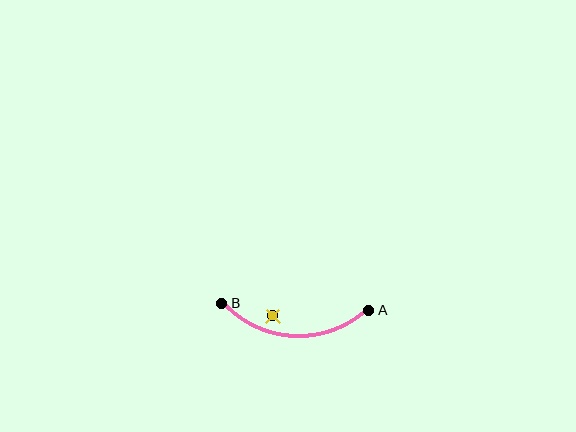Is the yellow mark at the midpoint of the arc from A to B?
No — the yellow mark does not lie on the arc at all. It sits slightly inside the curve.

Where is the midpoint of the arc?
The arc midpoint is the point on the curve farthest from the straight line joining A and B. It sits below that line.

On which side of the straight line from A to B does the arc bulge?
The arc bulges below the straight line connecting A and B.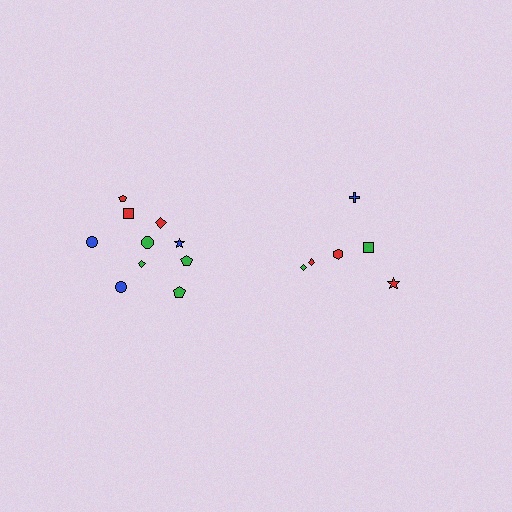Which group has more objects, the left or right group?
The left group.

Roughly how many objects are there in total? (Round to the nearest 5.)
Roughly 15 objects in total.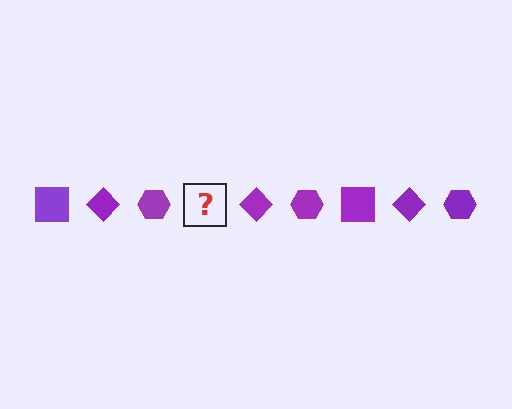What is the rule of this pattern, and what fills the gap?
The rule is that the pattern cycles through square, diamond, hexagon shapes in purple. The gap should be filled with a purple square.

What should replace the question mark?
The question mark should be replaced with a purple square.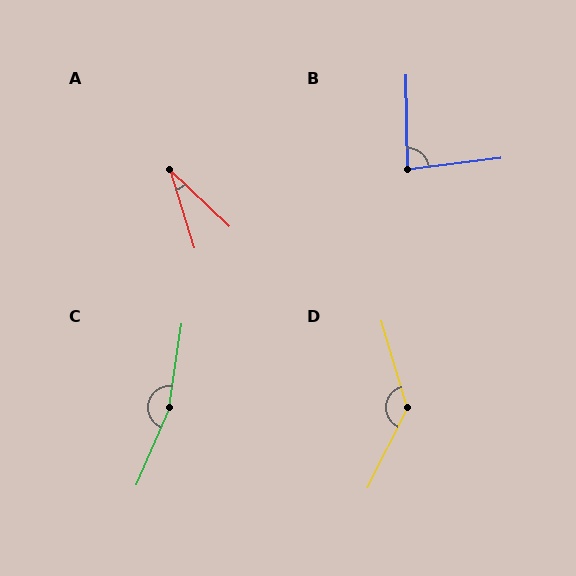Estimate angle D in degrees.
Approximately 137 degrees.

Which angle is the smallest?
A, at approximately 29 degrees.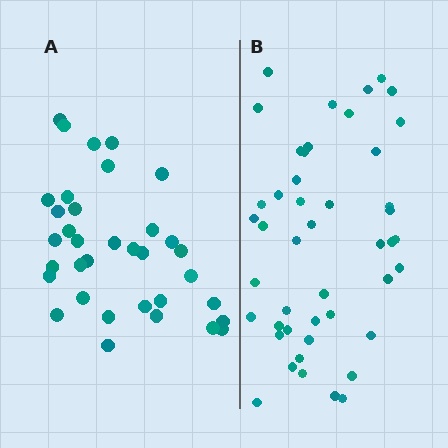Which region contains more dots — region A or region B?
Region B (the right region) has more dots.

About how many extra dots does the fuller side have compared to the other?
Region B has roughly 12 or so more dots than region A.